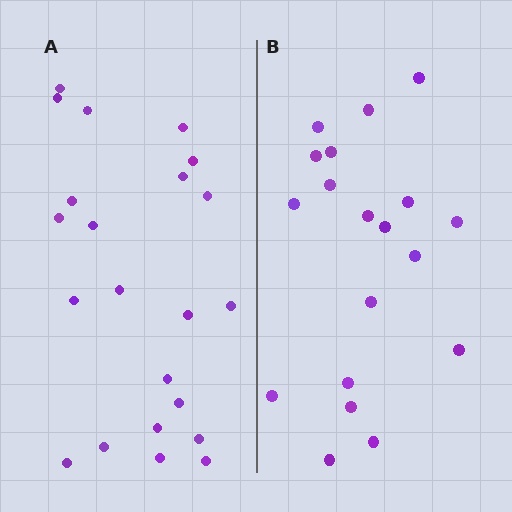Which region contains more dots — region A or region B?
Region A (the left region) has more dots.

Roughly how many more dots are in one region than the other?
Region A has just a few more — roughly 2 or 3 more dots than region B.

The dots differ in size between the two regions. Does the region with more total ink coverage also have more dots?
No. Region B has more total ink coverage because its dots are larger, but region A actually contains more individual dots. Total area can be misleading — the number of items is what matters here.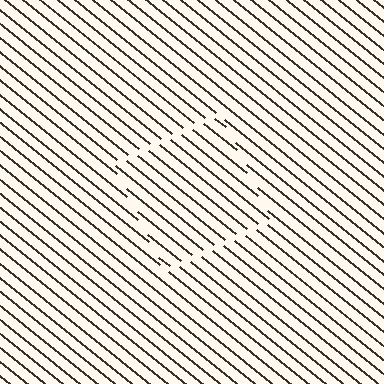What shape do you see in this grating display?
An illusory square. The interior of the shape contains the same grating, shifted by half a period — the contour is defined by the phase discontinuity where line-ends from the inner and outer gratings abut.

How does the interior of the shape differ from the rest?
The interior of the shape contains the same grating, shifted by half a period — the contour is defined by the phase discontinuity where line-ends from the inner and outer gratings abut.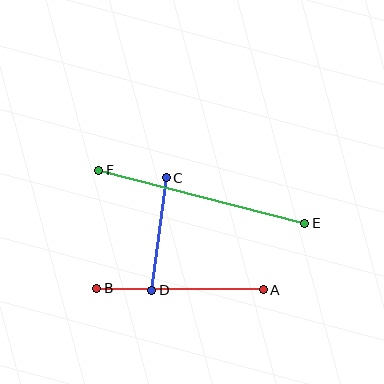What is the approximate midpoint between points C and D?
The midpoint is at approximately (159, 234) pixels.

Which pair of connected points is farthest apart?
Points E and F are farthest apart.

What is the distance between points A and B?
The distance is approximately 166 pixels.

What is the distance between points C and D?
The distance is approximately 113 pixels.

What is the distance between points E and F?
The distance is approximately 213 pixels.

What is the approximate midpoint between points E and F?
The midpoint is at approximately (202, 197) pixels.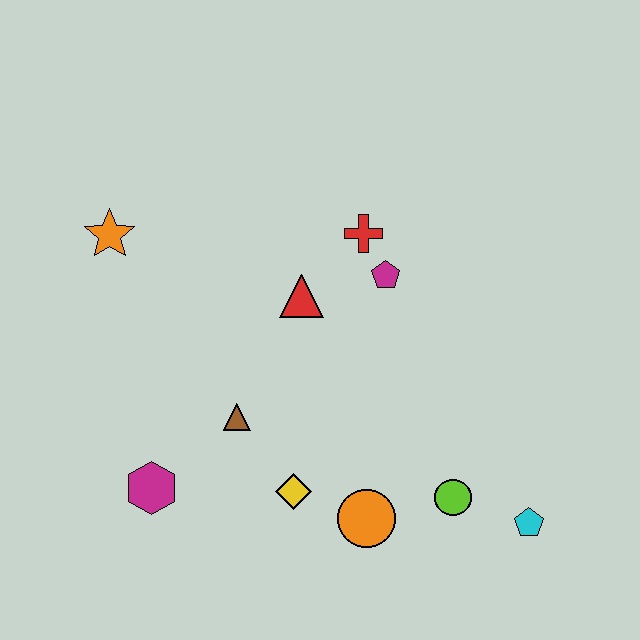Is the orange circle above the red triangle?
No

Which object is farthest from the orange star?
The cyan pentagon is farthest from the orange star.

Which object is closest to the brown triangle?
The yellow diamond is closest to the brown triangle.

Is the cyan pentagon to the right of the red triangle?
Yes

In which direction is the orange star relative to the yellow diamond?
The orange star is above the yellow diamond.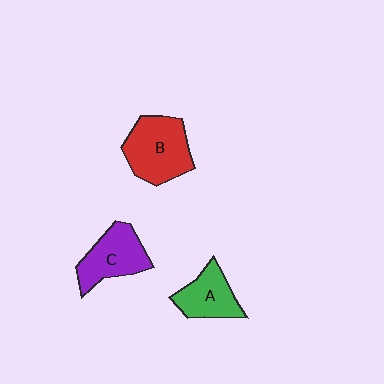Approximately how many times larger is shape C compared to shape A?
Approximately 1.2 times.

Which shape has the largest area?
Shape B (red).